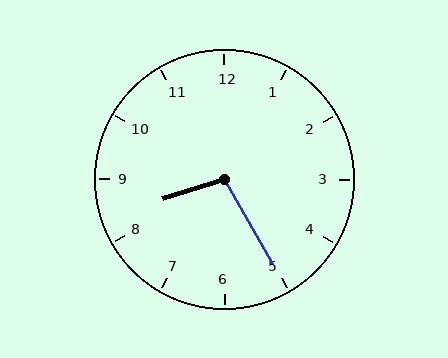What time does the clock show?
8:25.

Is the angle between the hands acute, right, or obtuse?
It is obtuse.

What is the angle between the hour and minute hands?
Approximately 102 degrees.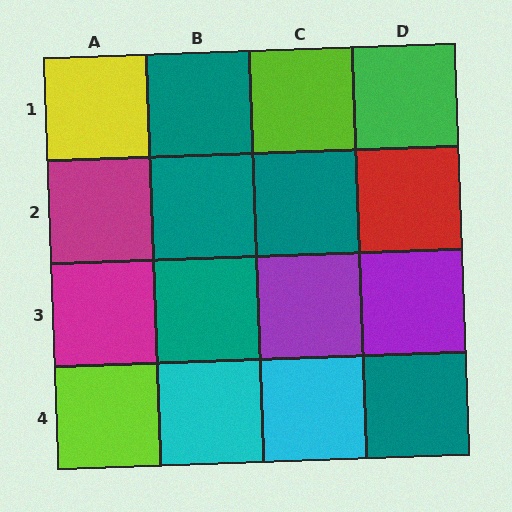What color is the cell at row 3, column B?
Teal.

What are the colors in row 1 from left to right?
Yellow, teal, lime, green.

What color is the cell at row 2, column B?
Teal.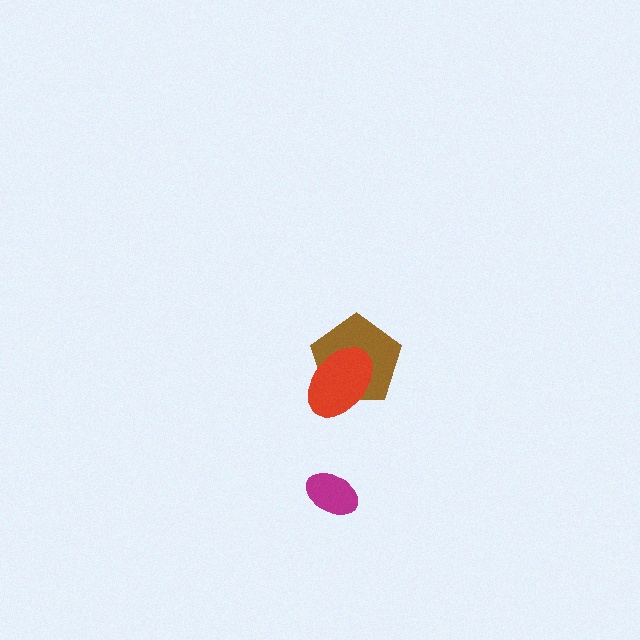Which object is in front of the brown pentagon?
The red ellipse is in front of the brown pentagon.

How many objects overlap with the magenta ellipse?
0 objects overlap with the magenta ellipse.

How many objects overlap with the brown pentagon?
1 object overlaps with the brown pentagon.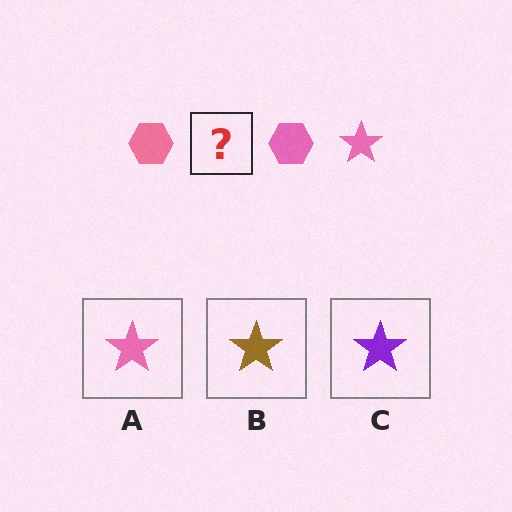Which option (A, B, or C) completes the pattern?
A.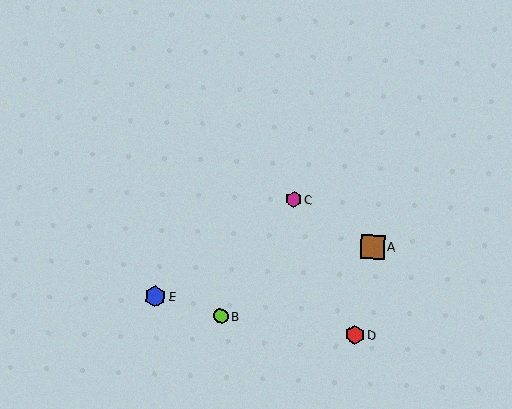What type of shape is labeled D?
Shape D is a red hexagon.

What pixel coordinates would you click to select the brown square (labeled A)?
Click at (372, 247) to select the brown square A.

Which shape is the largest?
The brown square (labeled A) is the largest.